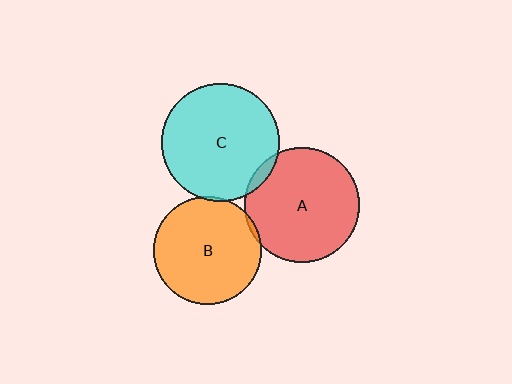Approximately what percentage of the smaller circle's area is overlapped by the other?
Approximately 5%.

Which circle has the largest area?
Circle C (cyan).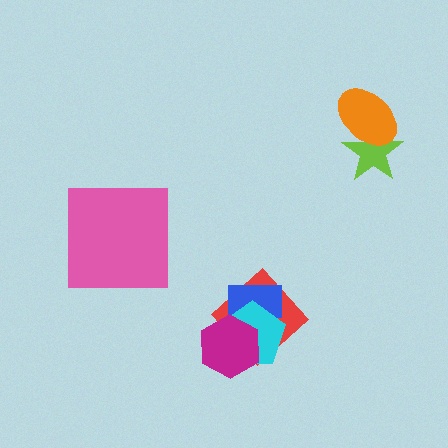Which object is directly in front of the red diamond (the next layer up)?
The blue rectangle is directly in front of the red diamond.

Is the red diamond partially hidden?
Yes, it is partially covered by another shape.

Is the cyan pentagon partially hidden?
Yes, it is partially covered by another shape.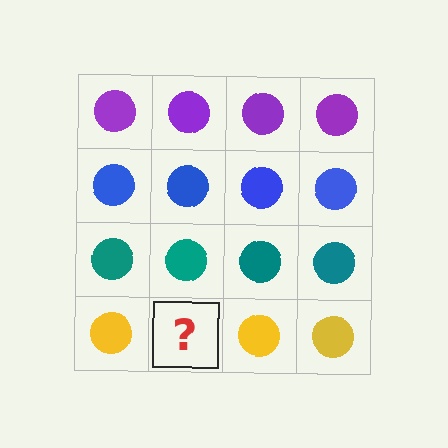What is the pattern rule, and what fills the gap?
The rule is that each row has a consistent color. The gap should be filled with a yellow circle.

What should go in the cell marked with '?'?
The missing cell should contain a yellow circle.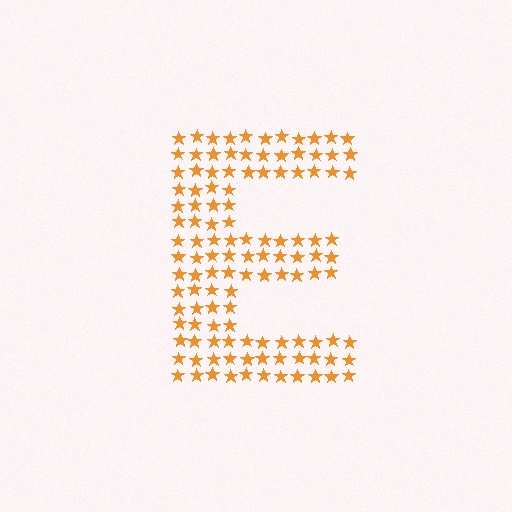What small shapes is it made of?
It is made of small stars.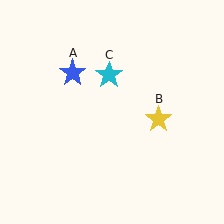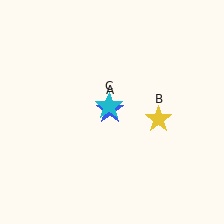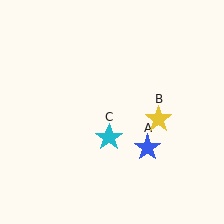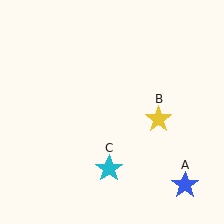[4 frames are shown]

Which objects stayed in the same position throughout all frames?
Yellow star (object B) remained stationary.